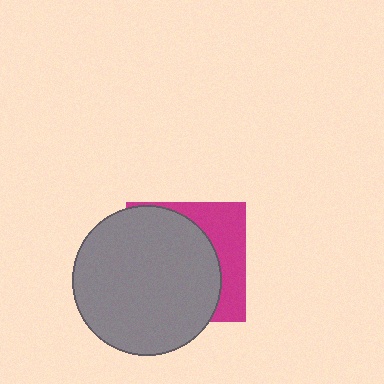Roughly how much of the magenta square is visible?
A small part of it is visible (roughly 32%).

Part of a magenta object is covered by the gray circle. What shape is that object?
It is a square.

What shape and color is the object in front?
The object in front is a gray circle.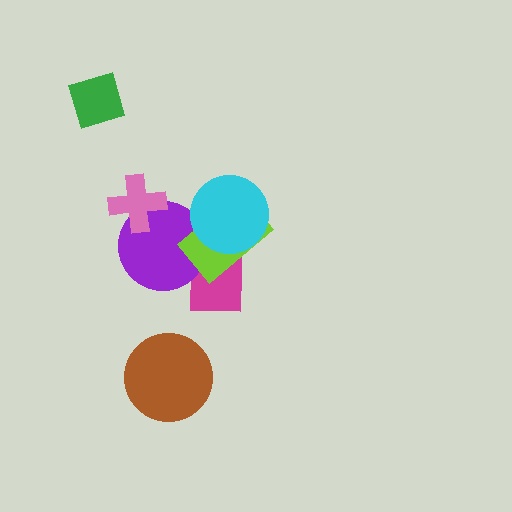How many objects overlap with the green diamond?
0 objects overlap with the green diamond.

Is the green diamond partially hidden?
No, no other shape covers it.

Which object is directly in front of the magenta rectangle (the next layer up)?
The purple circle is directly in front of the magenta rectangle.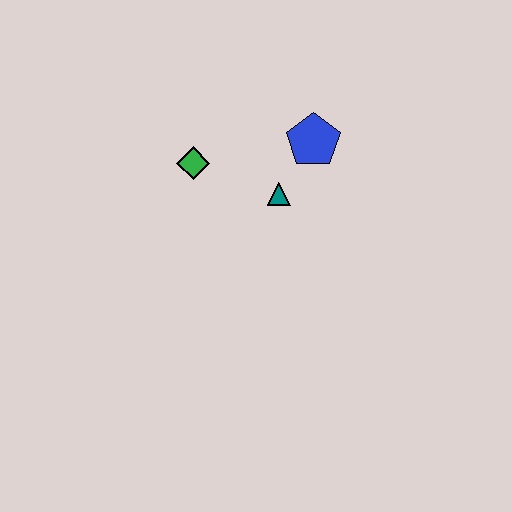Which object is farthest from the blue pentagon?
The green diamond is farthest from the blue pentagon.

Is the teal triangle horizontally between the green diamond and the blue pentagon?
Yes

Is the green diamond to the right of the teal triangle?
No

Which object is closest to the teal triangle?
The blue pentagon is closest to the teal triangle.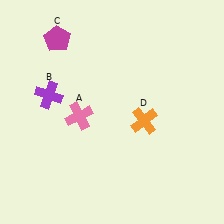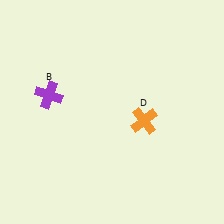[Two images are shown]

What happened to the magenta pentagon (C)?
The magenta pentagon (C) was removed in Image 2. It was in the top-left area of Image 1.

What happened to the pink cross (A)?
The pink cross (A) was removed in Image 2. It was in the bottom-left area of Image 1.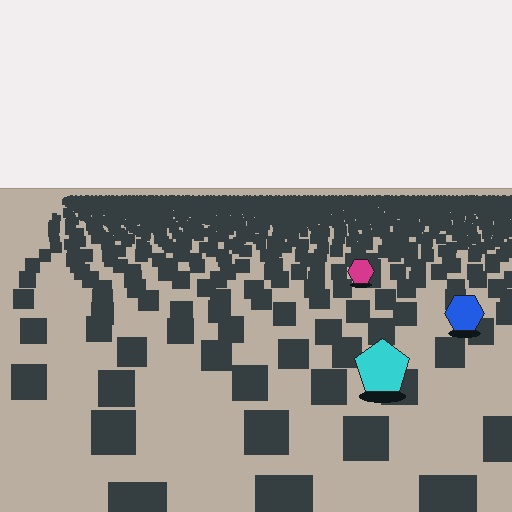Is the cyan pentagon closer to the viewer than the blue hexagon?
Yes. The cyan pentagon is closer — you can tell from the texture gradient: the ground texture is coarser near it.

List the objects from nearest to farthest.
From nearest to farthest: the cyan pentagon, the blue hexagon, the magenta hexagon.